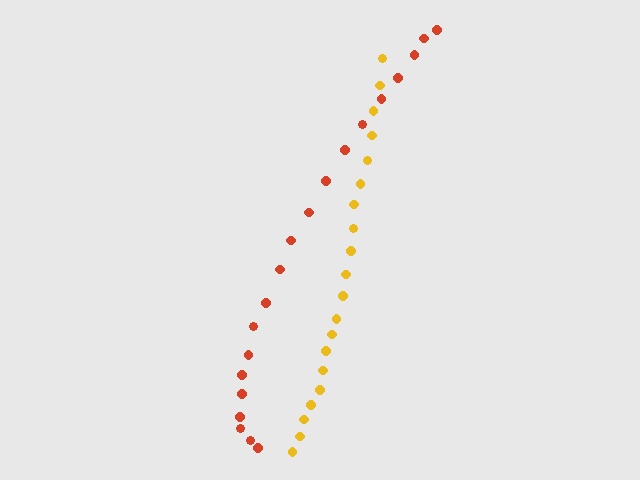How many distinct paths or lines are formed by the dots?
There are 2 distinct paths.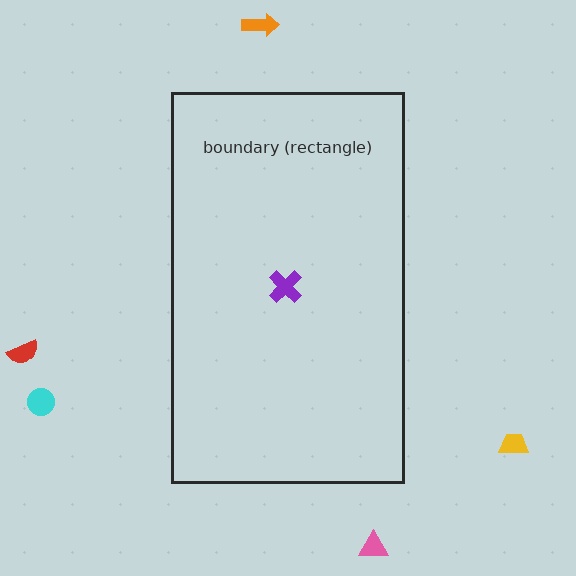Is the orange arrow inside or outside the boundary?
Outside.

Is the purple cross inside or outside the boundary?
Inside.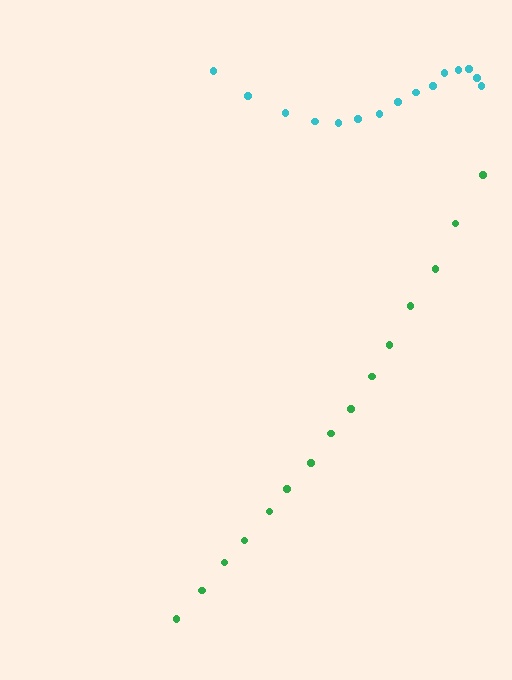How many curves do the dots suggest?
There are 2 distinct paths.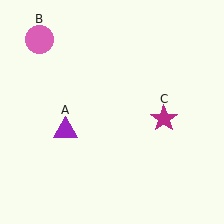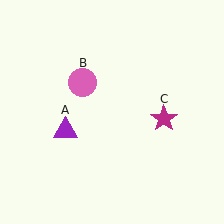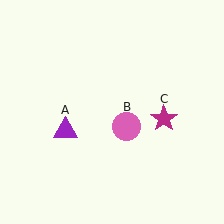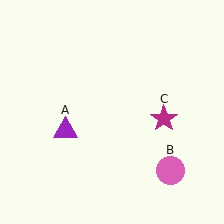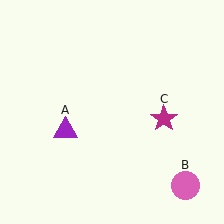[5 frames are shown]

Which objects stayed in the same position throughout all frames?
Purple triangle (object A) and magenta star (object C) remained stationary.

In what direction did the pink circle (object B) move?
The pink circle (object B) moved down and to the right.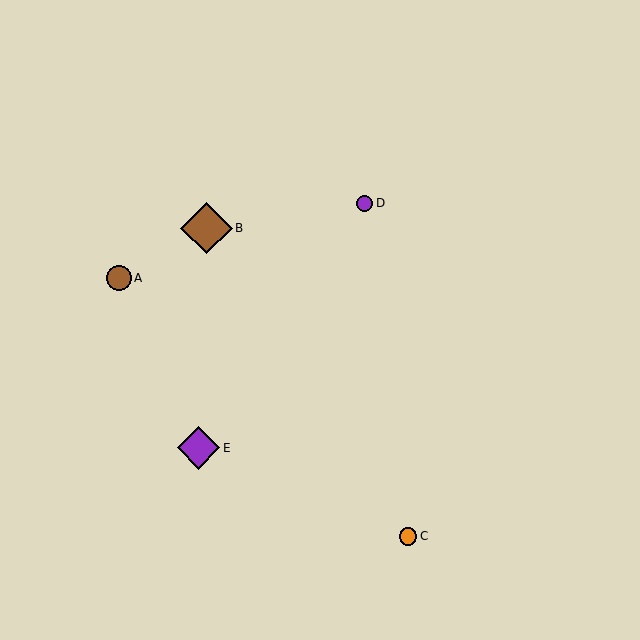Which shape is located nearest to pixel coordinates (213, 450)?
The purple diamond (labeled E) at (199, 448) is nearest to that location.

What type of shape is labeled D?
Shape D is a purple circle.